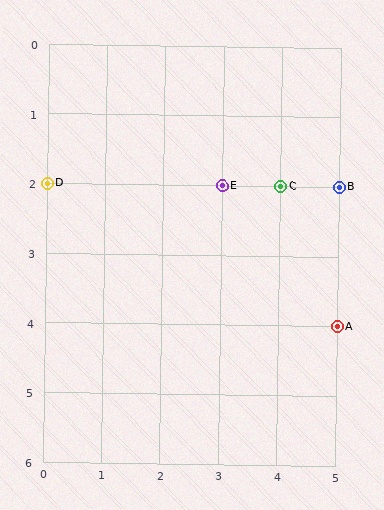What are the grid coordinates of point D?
Point D is at grid coordinates (0, 2).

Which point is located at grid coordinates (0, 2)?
Point D is at (0, 2).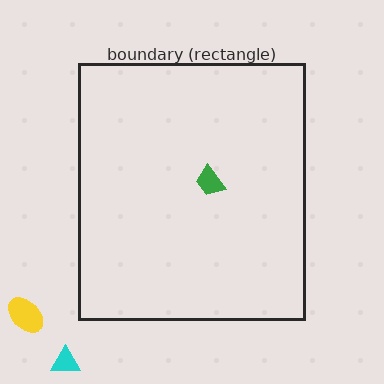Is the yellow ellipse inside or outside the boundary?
Outside.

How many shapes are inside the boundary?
1 inside, 2 outside.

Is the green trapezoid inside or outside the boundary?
Inside.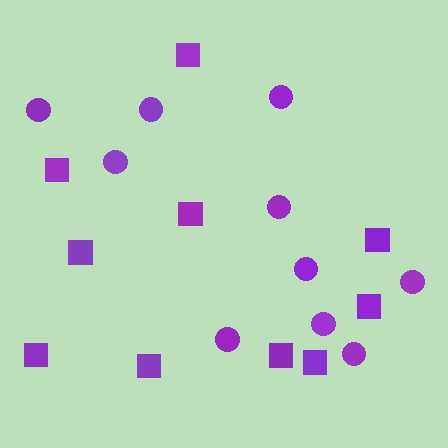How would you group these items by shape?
There are 2 groups: one group of squares (10) and one group of circles (10).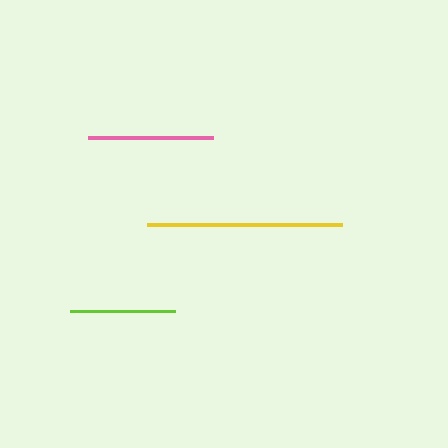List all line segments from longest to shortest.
From longest to shortest: yellow, pink, lime.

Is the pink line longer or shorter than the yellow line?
The yellow line is longer than the pink line.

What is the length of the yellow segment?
The yellow segment is approximately 194 pixels long.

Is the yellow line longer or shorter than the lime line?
The yellow line is longer than the lime line.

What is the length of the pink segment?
The pink segment is approximately 125 pixels long.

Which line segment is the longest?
The yellow line is the longest at approximately 194 pixels.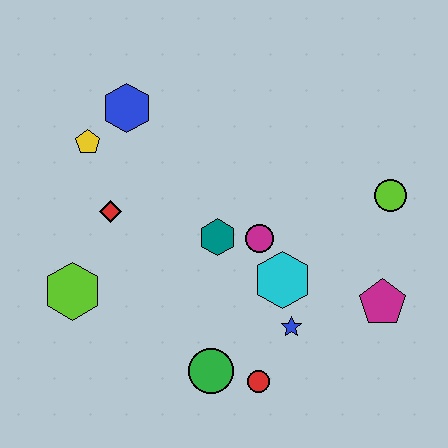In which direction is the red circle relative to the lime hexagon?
The red circle is to the right of the lime hexagon.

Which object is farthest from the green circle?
The blue hexagon is farthest from the green circle.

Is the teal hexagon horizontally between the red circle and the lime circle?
No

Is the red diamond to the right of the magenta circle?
No